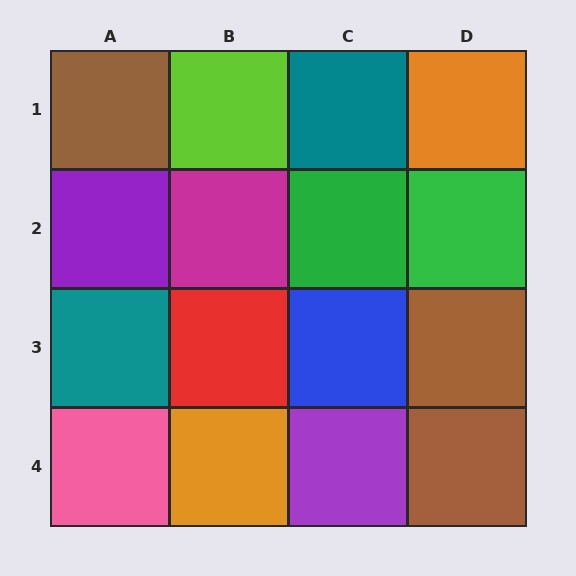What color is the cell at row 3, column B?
Red.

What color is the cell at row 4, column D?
Brown.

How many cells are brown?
3 cells are brown.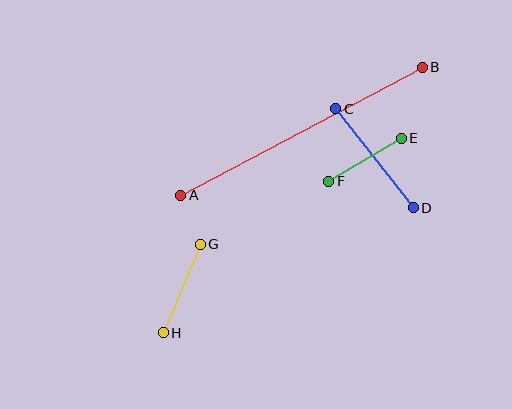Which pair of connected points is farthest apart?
Points A and B are farthest apart.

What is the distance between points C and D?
The distance is approximately 126 pixels.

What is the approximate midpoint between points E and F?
The midpoint is at approximately (365, 160) pixels.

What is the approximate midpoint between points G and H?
The midpoint is at approximately (182, 288) pixels.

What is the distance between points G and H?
The distance is approximately 96 pixels.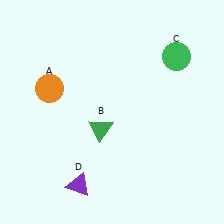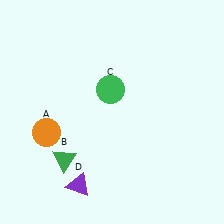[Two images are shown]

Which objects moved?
The objects that moved are: the orange circle (A), the green triangle (B), the green circle (C).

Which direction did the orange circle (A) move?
The orange circle (A) moved down.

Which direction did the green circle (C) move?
The green circle (C) moved left.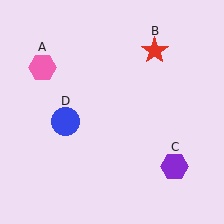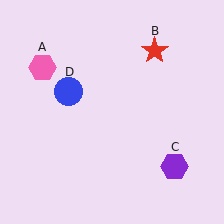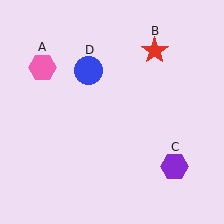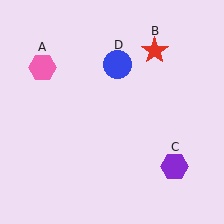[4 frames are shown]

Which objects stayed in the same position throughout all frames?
Pink hexagon (object A) and red star (object B) and purple hexagon (object C) remained stationary.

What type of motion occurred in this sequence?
The blue circle (object D) rotated clockwise around the center of the scene.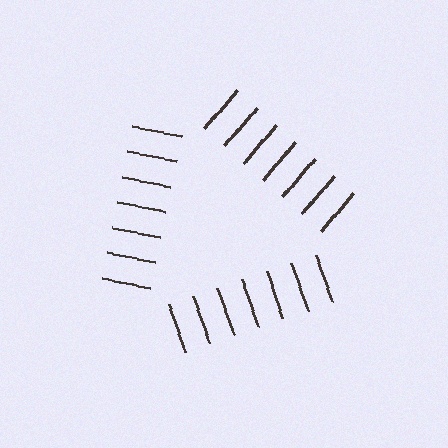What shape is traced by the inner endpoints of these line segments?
An illusory triangle — the line segments terminate on its edges but no continuous stroke is drawn.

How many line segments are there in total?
21 — 7 along each of the 3 edges.